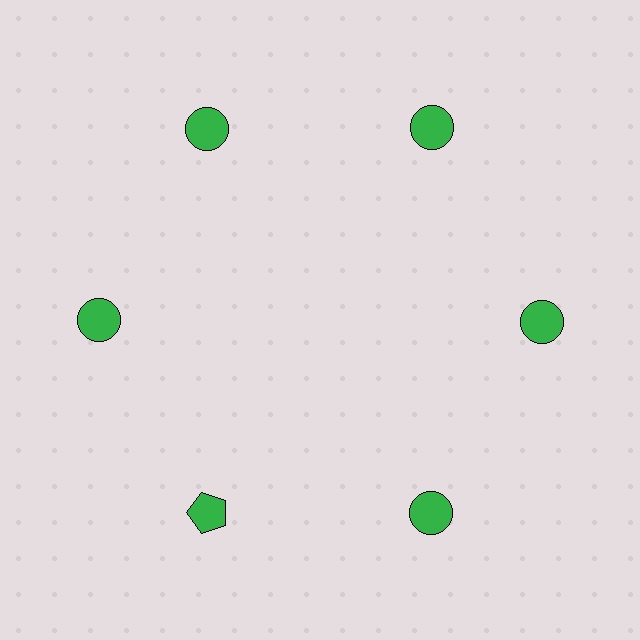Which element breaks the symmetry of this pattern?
The green pentagon at roughly the 7 o'clock position breaks the symmetry. All other shapes are green circles.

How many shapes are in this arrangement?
There are 6 shapes arranged in a ring pattern.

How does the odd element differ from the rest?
It has a different shape: pentagon instead of circle.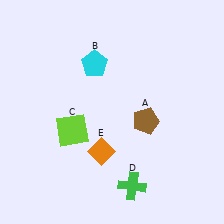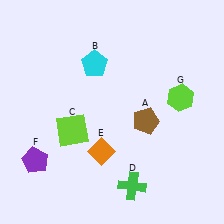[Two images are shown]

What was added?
A purple pentagon (F), a lime hexagon (G) were added in Image 2.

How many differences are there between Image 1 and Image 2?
There are 2 differences between the two images.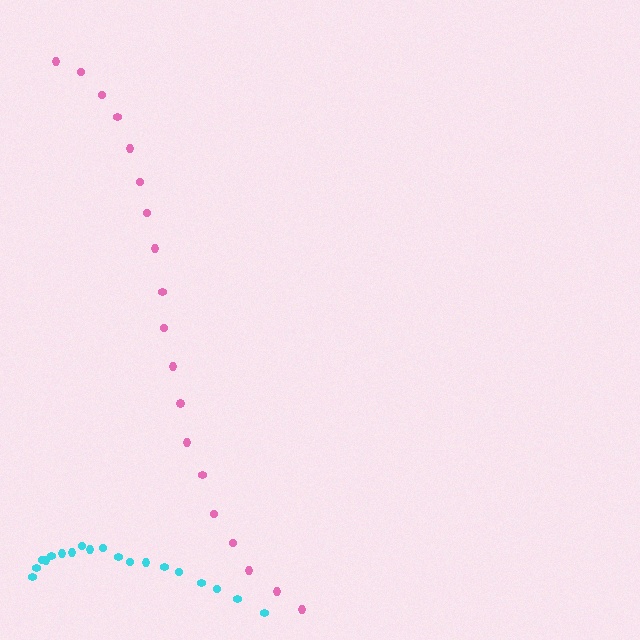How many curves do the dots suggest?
There are 2 distinct paths.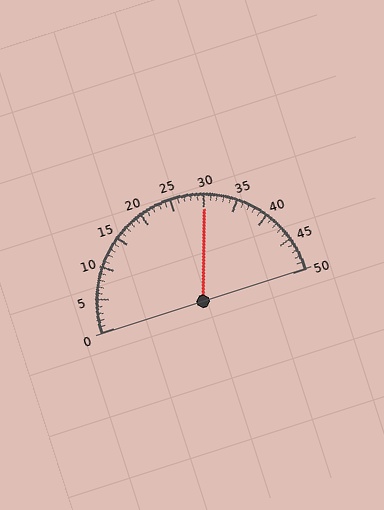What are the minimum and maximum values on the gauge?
The gauge ranges from 0 to 50.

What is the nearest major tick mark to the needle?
The nearest major tick mark is 30.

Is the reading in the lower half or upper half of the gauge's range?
The reading is in the upper half of the range (0 to 50).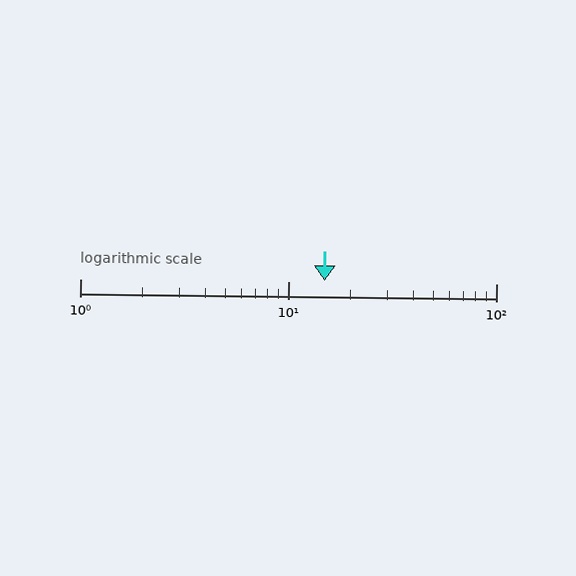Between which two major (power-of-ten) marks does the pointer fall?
The pointer is between 10 and 100.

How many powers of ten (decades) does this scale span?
The scale spans 2 decades, from 1 to 100.